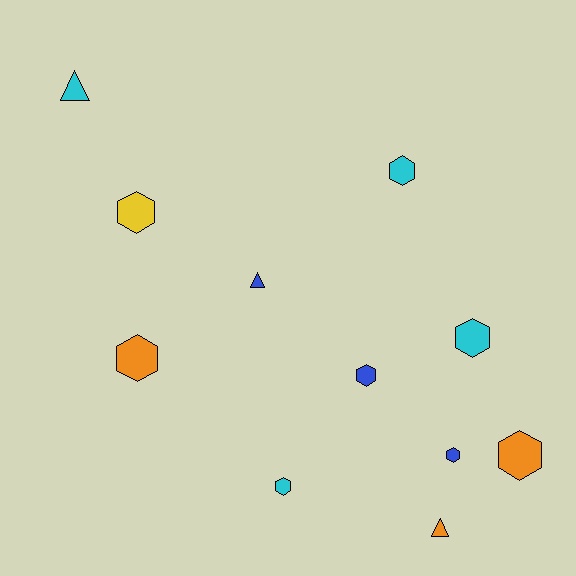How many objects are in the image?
There are 11 objects.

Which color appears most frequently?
Cyan, with 4 objects.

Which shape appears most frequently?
Hexagon, with 8 objects.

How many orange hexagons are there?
There are 2 orange hexagons.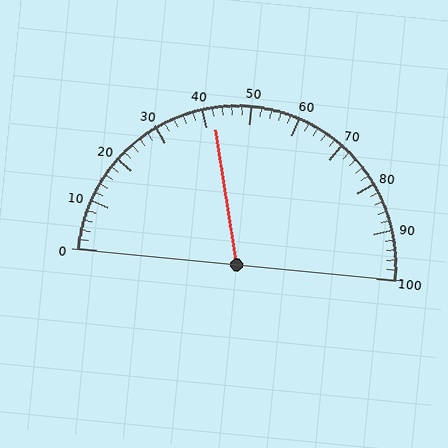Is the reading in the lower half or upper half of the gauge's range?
The reading is in the lower half of the range (0 to 100).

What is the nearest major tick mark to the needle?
The nearest major tick mark is 40.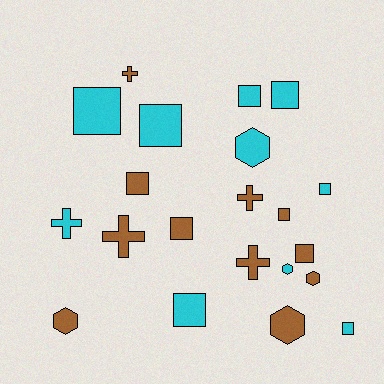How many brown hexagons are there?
There are 3 brown hexagons.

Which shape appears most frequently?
Square, with 11 objects.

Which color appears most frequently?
Brown, with 11 objects.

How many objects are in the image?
There are 21 objects.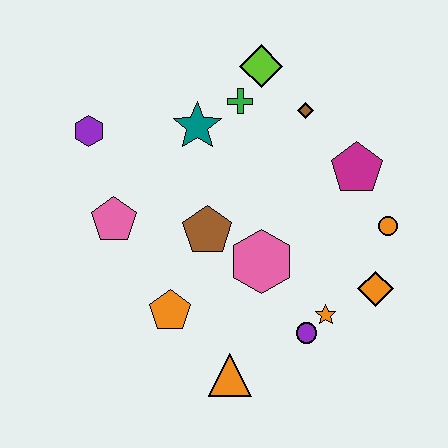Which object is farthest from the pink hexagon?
The purple hexagon is farthest from the pink hexagon.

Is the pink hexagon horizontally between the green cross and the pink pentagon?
No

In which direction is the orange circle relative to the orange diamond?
The orange circle is above the orange diamond.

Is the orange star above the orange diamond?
No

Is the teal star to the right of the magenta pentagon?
No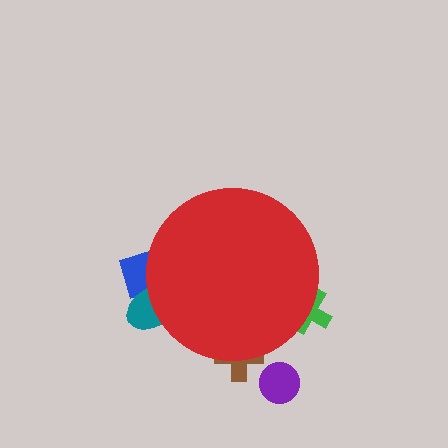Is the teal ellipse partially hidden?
Yes, the teal ellipse is partially hidden behind the red circle.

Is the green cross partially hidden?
Yes, the green cross is partially hidden behind the red circle.